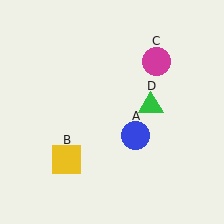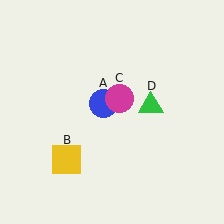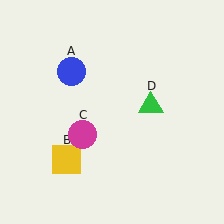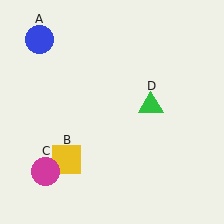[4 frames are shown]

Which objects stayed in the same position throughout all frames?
Yellow square (object B) and green triangle (object D) remained stationary.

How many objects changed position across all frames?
2 objects changed position: blue circle (object A), magenta circle (object C).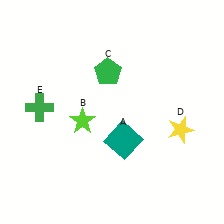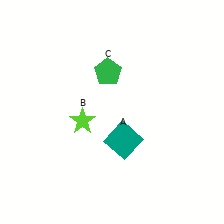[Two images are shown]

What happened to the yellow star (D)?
The yellow star (D) was removed in Image 2. It was in the bottom-right area of Image 1.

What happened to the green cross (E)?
The green cross (E) was removed in Image 2. It was in the top-left area of Image 1.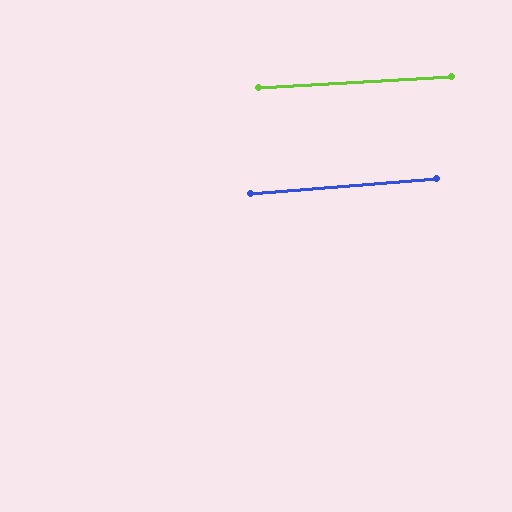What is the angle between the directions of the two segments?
Approximately 1 degree.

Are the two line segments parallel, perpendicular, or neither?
Parallel — their directions differ by only 1.3°.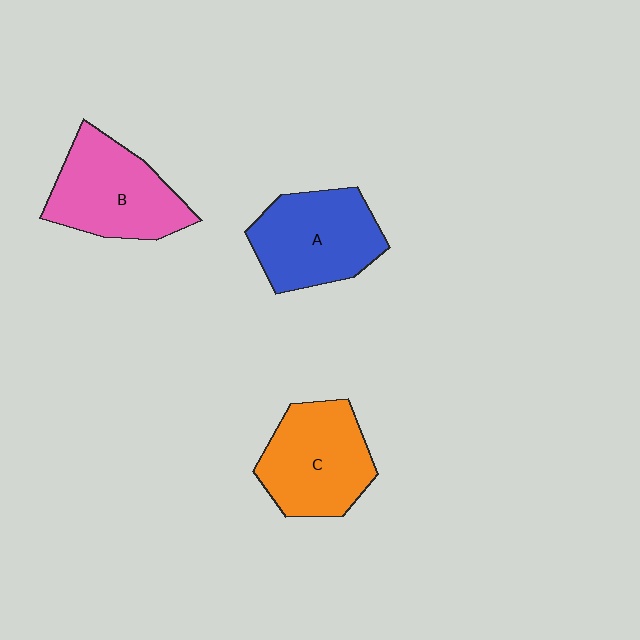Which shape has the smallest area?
Shape A (blue).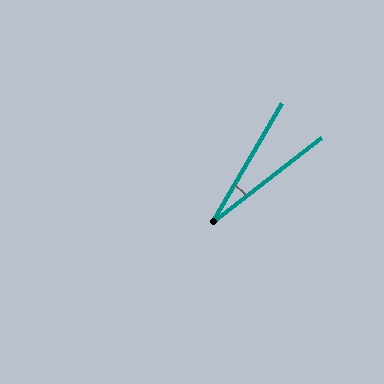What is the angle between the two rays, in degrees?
Approximately 22 degrees.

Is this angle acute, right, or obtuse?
It is acute.